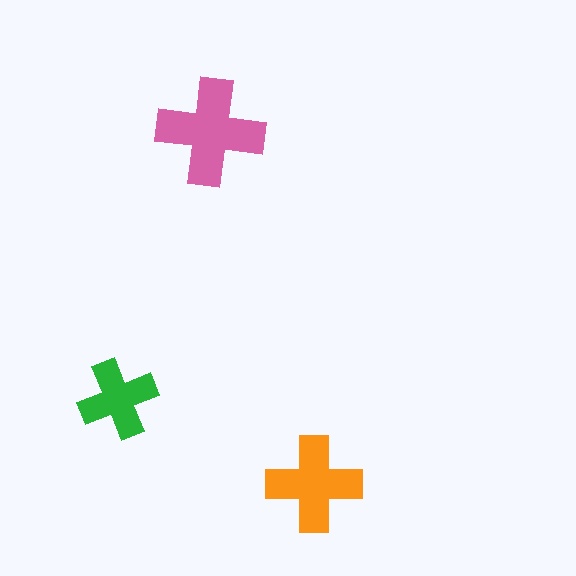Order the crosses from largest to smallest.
the pink one, the orange one, the green one.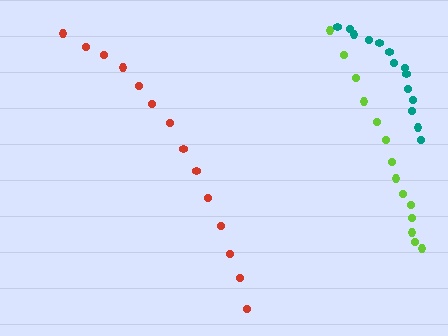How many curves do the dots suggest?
There are 3 distinct paths.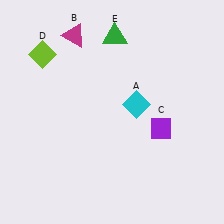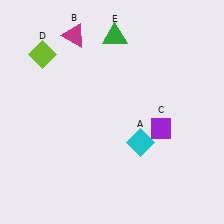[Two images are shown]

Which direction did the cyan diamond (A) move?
The cyan diamond (A) moved down.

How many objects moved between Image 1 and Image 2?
1 object moved between the two images.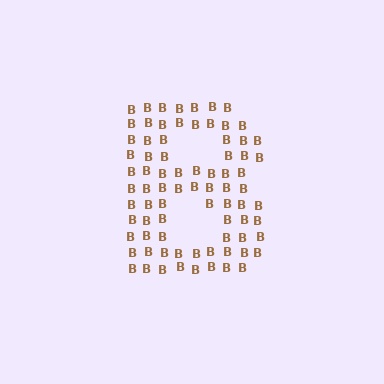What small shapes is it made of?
It is made of small letter B's.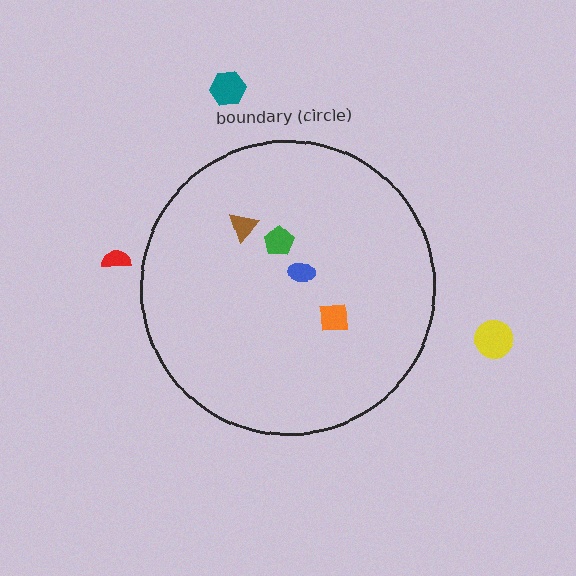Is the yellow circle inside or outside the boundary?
Outside.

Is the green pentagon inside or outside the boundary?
Inside.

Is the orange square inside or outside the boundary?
Inside.